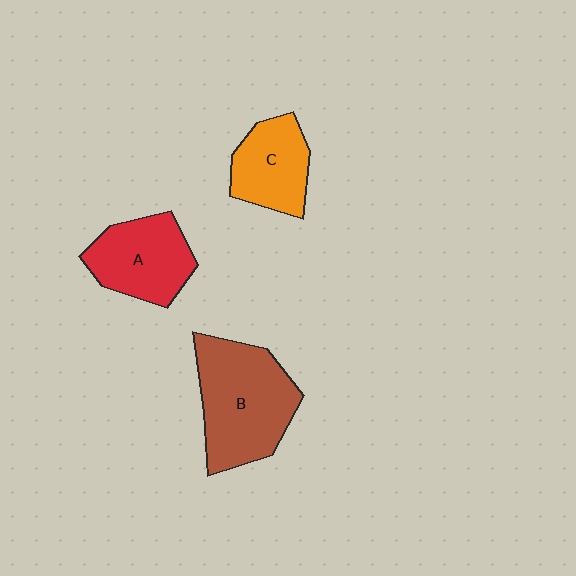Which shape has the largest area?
Shape B (brown).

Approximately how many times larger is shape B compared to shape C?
Approximately 1.7 times.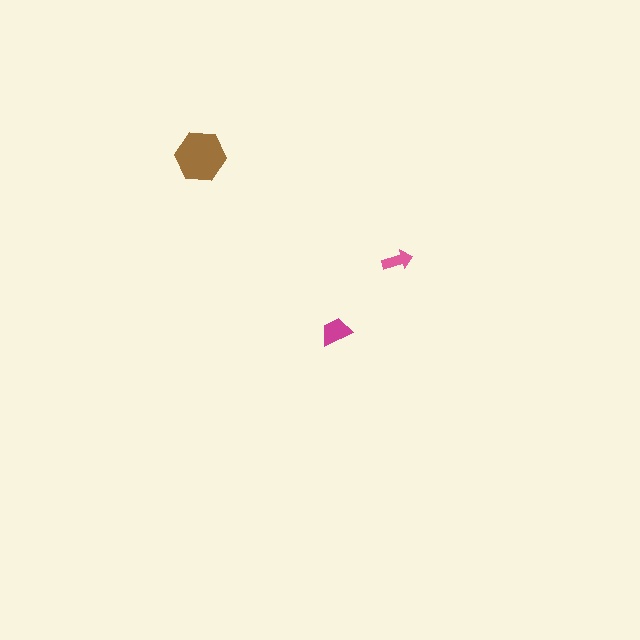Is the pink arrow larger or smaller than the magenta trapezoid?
Smaller.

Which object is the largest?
The brown hexagon.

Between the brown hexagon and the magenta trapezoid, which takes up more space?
The brown hexagon.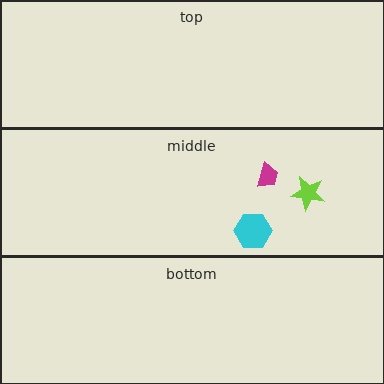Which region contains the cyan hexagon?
The middle region.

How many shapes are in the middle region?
3.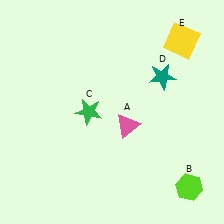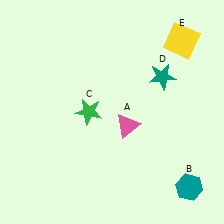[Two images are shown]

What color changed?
The hexagon (B) changed from lime in Image 1 to teal in Image 2.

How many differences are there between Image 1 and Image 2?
There is 1 difference between the two images.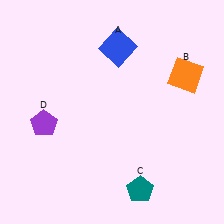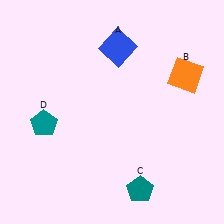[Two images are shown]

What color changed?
The pentagon (D) changed from purple in Image 1 to teal in Image 2.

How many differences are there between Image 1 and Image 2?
There is 1 difference between the two images.